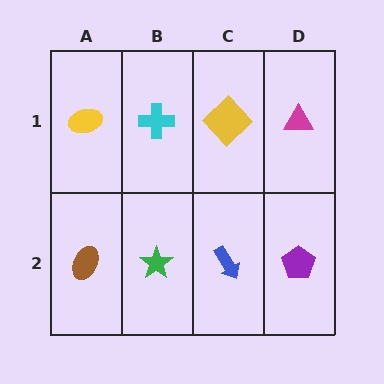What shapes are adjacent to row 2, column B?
A cyan cross (row 1, column B), a brown ellipse (row 2, column A), a blue arrow (row 2, column C).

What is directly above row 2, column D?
A magenta triangle.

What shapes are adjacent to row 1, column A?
A brown ellipse (row 2, column A), a cyan cross (row 1, column B).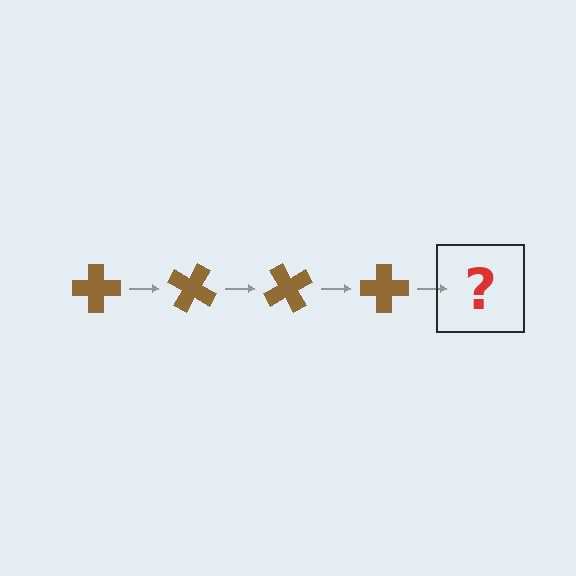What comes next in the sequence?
The next element should be a brown cross rotated 120 degrees.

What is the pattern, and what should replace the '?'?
The pattern is that the cross rotates 30 degrees each step. The '?' should be a brown cross rotated 120 degrees.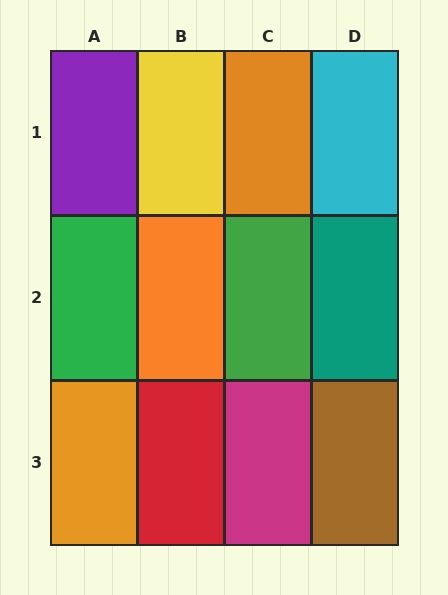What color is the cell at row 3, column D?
Brown.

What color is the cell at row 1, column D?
Cyan.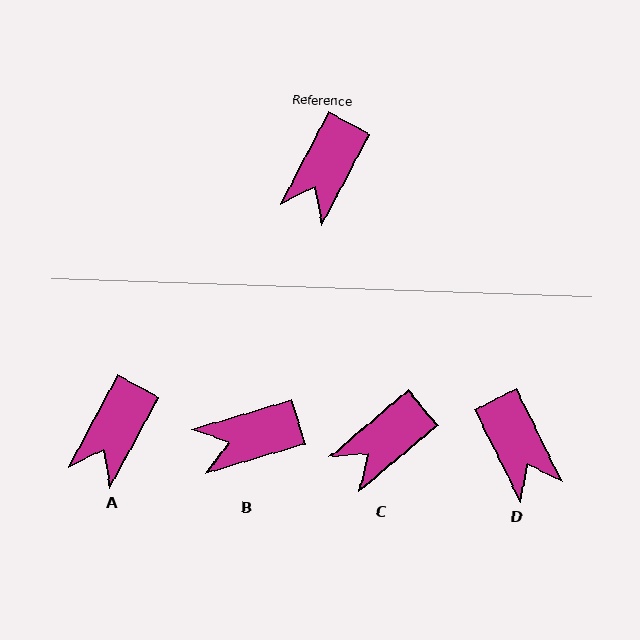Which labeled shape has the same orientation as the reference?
A.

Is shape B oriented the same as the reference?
No, it is off by about 45 degrees.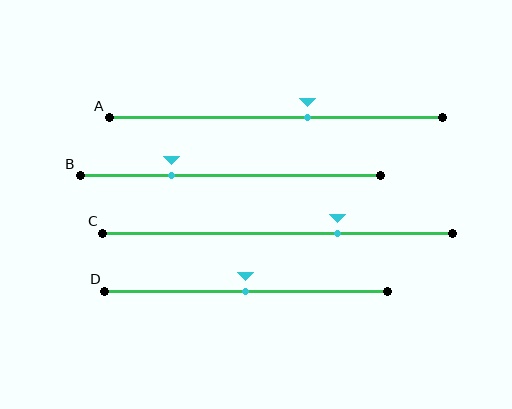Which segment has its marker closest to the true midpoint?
Segment D has its marker closest to the true midpoint.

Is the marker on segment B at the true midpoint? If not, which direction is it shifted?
No, the marker on segment B is shifted to the left by about 20% of the segment length.